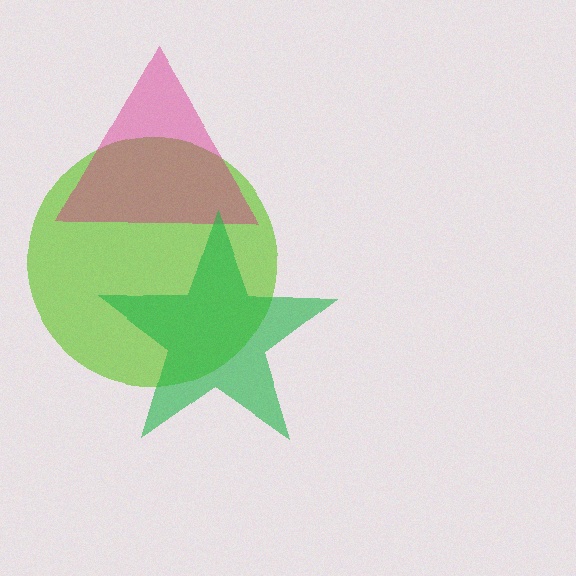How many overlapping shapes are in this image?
There are 3 overlapping shapes in the image.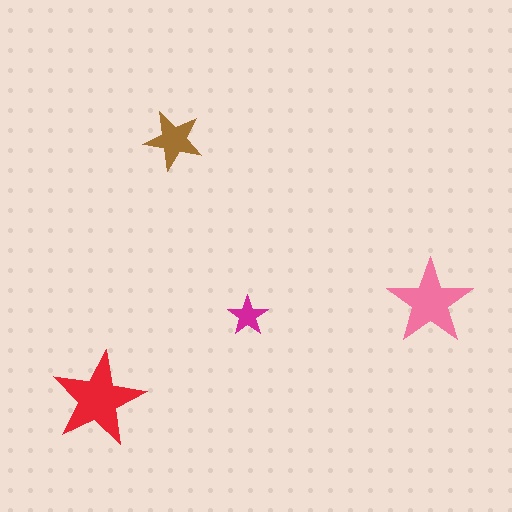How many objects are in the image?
There are 4 objects in the image.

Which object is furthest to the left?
The red star is leftmost.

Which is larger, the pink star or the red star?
The red one.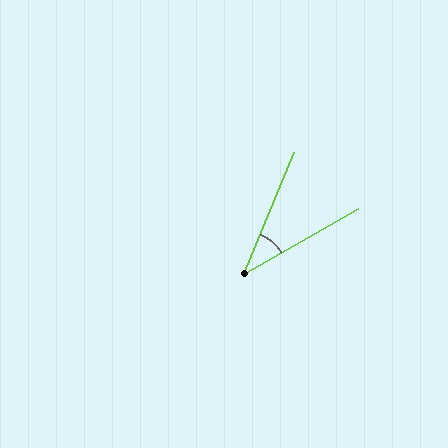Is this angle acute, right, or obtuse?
It is acute.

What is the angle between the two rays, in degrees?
Approximately 38 degrees.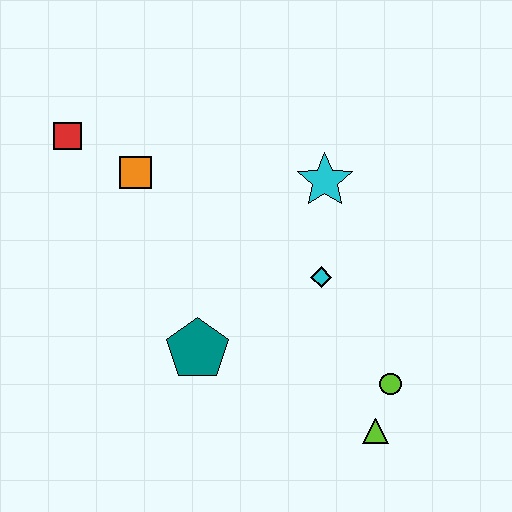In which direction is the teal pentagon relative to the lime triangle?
The teal pentagon is to the left of the lime triangle.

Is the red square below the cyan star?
No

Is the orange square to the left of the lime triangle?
Yes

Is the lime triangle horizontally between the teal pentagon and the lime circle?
Yes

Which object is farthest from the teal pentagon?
The red square is farthest from the teal pentagon.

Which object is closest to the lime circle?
The lime triangle is closest to the lime circle.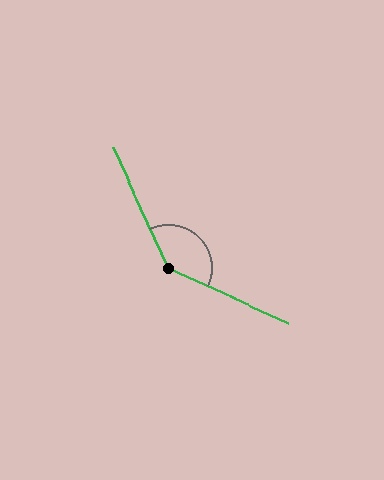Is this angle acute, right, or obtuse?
It is obtuse.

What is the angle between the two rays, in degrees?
Approximately 139 degrees.